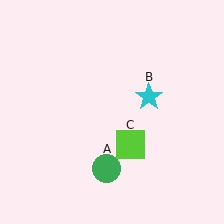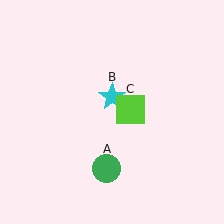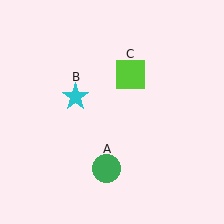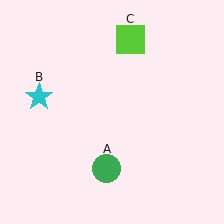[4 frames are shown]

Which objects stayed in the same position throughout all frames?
Green circle (object A) remained stationary.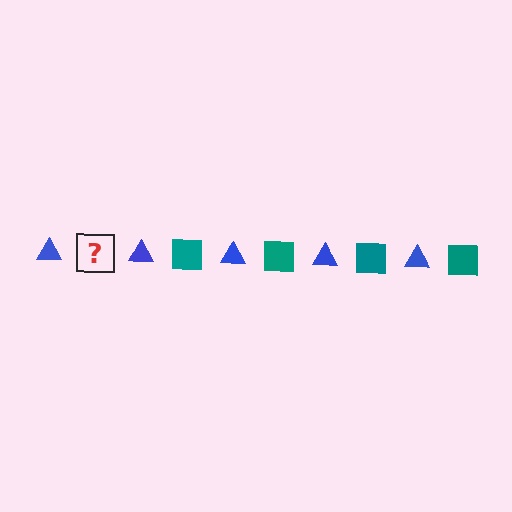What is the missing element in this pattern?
The missing element is a teal square.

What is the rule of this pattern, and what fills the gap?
The rule is that the pattern alternates between blue triangle and teal square. The gap should be filled with a teal square.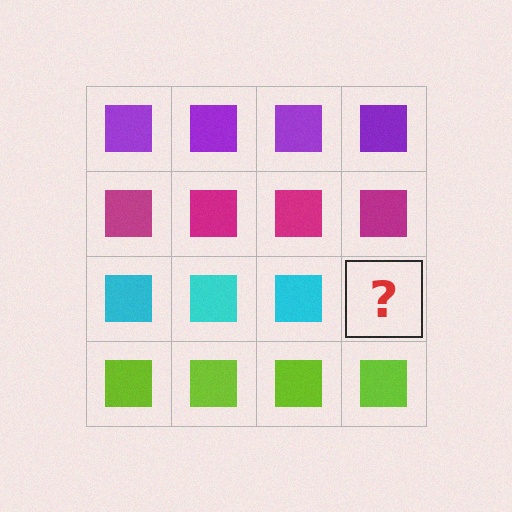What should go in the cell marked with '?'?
The missing cell should contain a cyan square.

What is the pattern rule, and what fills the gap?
The rule is that each row has a consistent color. The gap should be filled with a cyan square.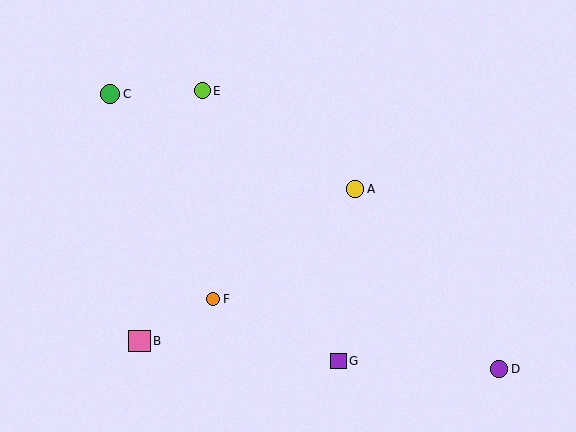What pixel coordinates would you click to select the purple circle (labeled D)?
Click at (499, 369) to select the purple circle D.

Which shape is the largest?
The pink square (labeled B) is the largest.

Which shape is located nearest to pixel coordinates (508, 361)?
The purple circle (labeled D) at (499, 369) is nearest to that location.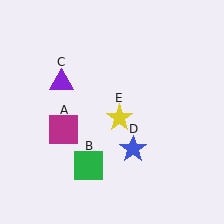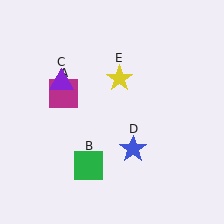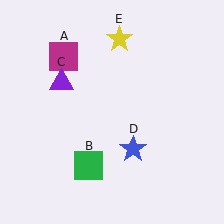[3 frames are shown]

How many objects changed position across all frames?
2 objects changed position: magenta square (object A), yellow star (object E).